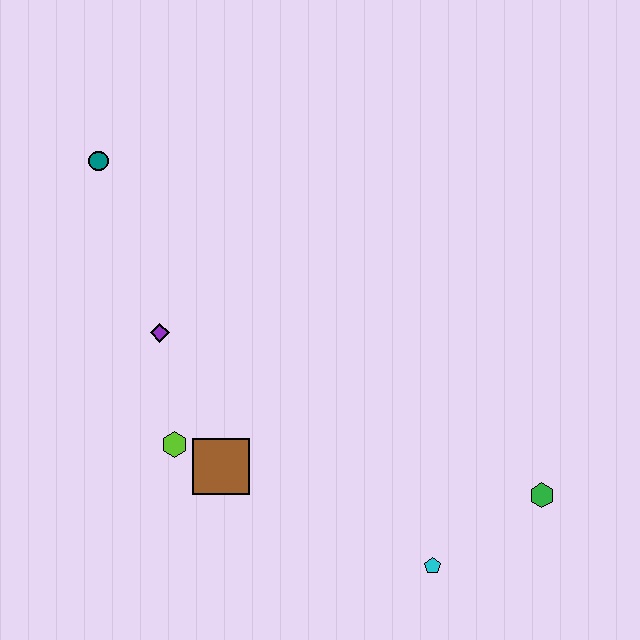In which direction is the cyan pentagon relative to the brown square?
The cyan pentagon is to the right of the brown square.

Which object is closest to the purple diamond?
The lime hexagon is closest to the purple diamond.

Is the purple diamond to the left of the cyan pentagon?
Yes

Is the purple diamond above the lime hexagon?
Yes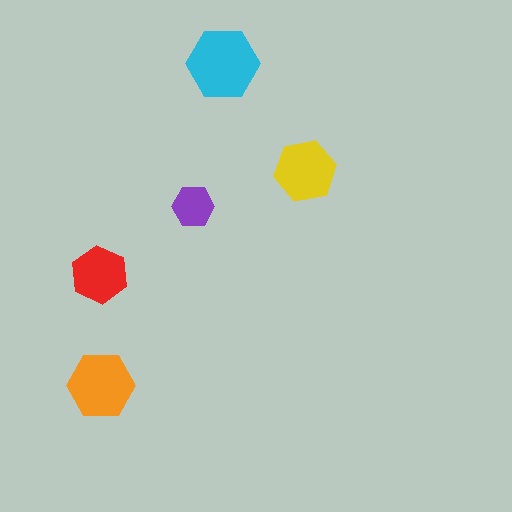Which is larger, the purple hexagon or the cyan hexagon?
The cyan one.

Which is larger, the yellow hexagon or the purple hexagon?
The yellow one.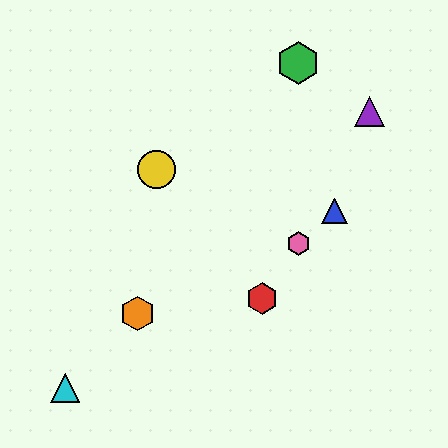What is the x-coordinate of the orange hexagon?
The orange hexagon is at x≈137.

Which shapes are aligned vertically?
The green hexagon, the pink hexagon are aligned vertically.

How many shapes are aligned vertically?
2 shapes (the green hexagon, the pink hexagon) are aligned vertically.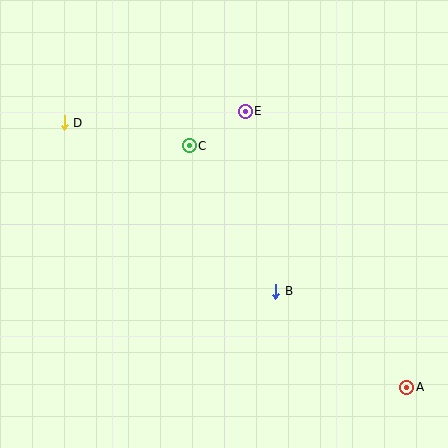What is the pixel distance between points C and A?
The distance between C and A is 325 pixels.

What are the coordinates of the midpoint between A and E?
The midpoint between A and E is at (326, 249).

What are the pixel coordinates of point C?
Point C is at (189, 146).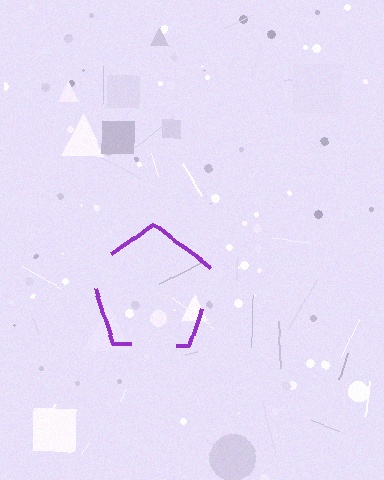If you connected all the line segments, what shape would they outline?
They would outline a pentagon.